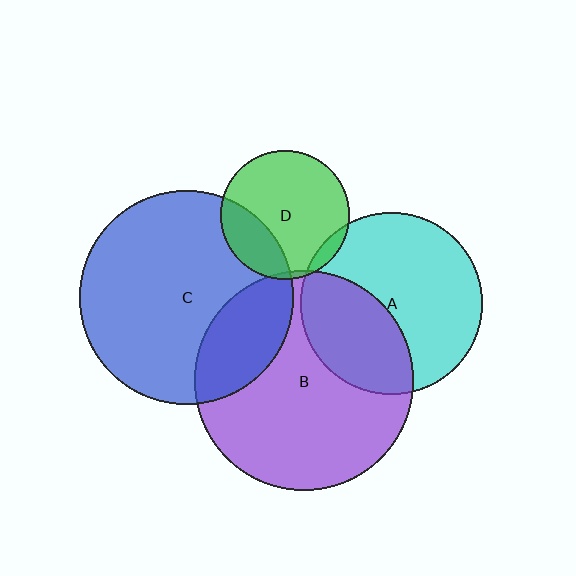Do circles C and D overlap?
Yes.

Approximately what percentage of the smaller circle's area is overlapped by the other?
Approximately 25%.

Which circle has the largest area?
Circle B (purple).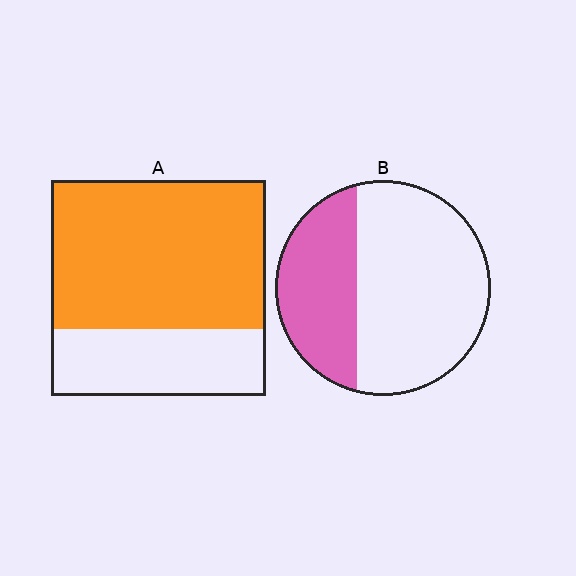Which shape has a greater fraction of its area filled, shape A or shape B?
Shape A.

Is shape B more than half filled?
No.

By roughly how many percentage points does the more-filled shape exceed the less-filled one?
By roughly 35 percentage points (A over B).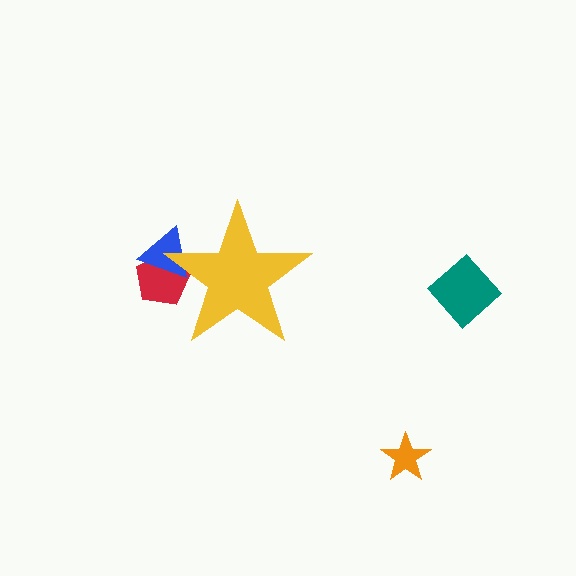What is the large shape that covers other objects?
A yellow star.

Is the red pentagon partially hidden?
Yes, the red pentagon is partially hidden behind the yellow star.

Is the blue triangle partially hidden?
Yes, the blue triangle is partially hidden behind the yellow star.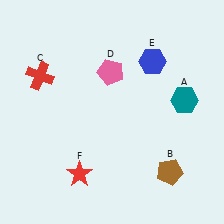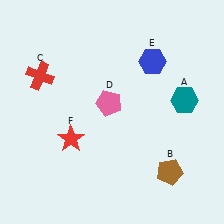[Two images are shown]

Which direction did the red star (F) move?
The red star (F) moved up.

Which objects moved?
The objects that moved are: the pink pentagon (D), the red star (F).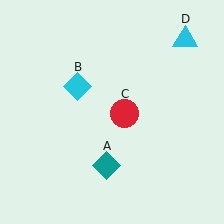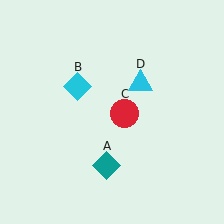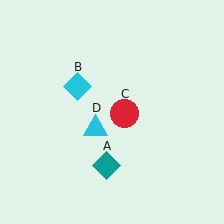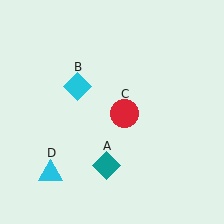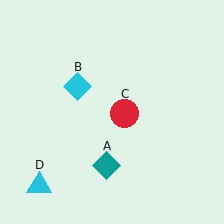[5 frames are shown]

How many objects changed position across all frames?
1 object changed position: cyan triangle (object D).